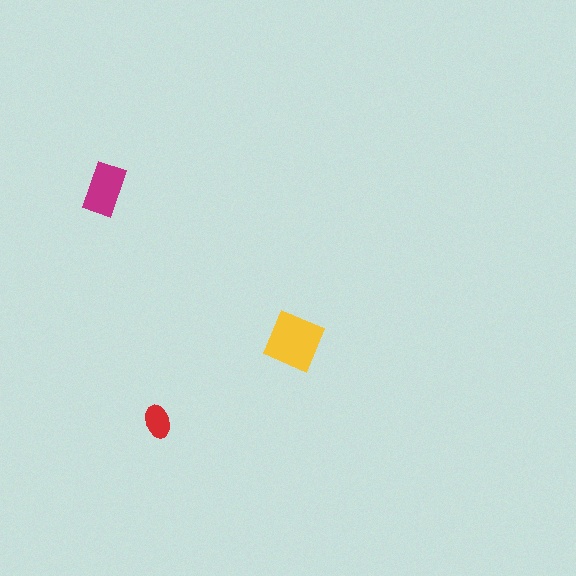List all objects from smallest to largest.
The red ellipse, the magenta rectangle, the yellow diamond.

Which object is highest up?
The magenta rectangle is topmost.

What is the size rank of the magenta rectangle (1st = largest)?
2nd.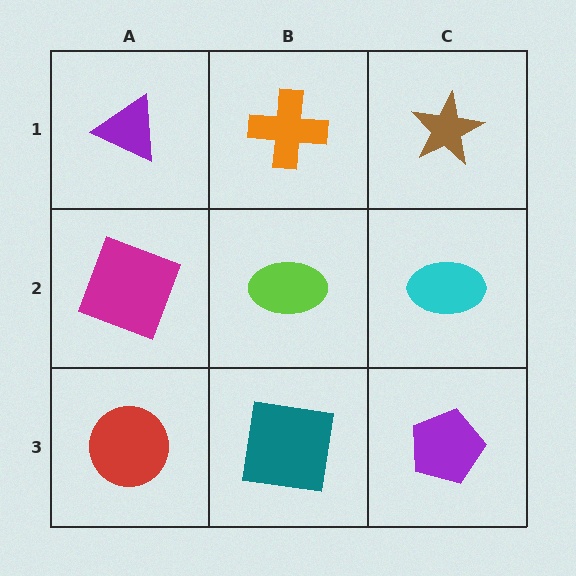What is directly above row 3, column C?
A cyan ellipse.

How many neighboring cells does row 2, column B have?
4.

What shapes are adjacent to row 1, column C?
A cyan ellipse (row 2, column C), an orange cross (row 1, column B).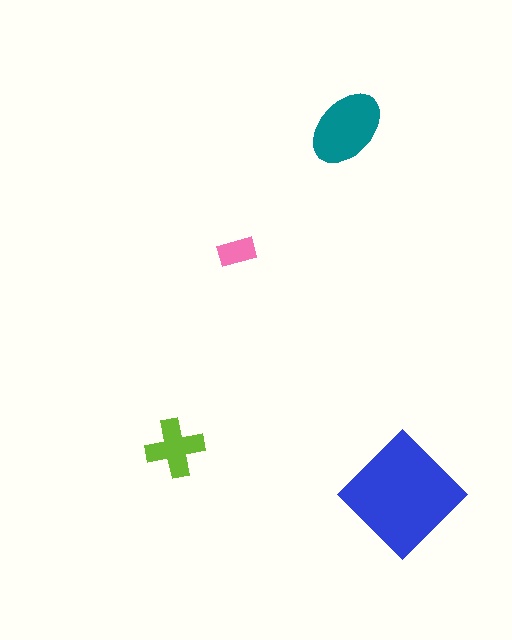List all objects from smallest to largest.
The pink rectangle, the lime cross, the teal ellipse, the blue diamond.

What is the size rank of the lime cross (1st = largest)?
3rd.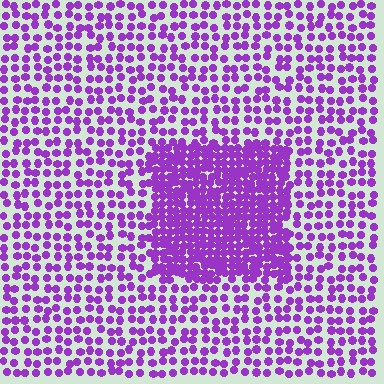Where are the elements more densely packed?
The elements are more densely packed inside the rectangle boundary.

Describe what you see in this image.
The image contains small purple elements arranged at two different densities. A rectangle-shaped region is visible where the elements are more densely packed than the surrounding area.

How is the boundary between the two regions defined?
The boundary is defined by a change in element density (approximately 2.3x ratio). All elements are the same color, size, and shape.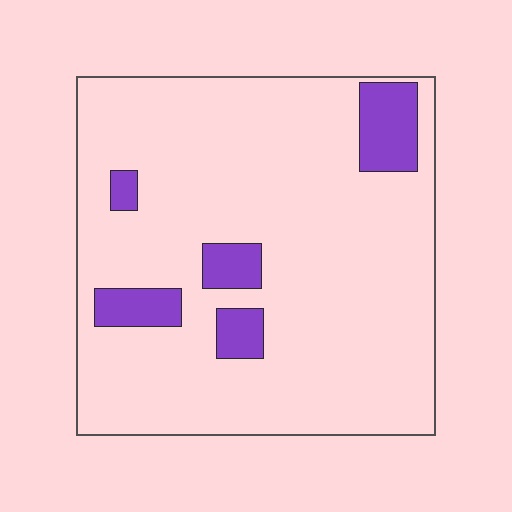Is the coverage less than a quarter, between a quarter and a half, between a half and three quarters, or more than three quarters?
Less than a quarter.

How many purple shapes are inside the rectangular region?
5.